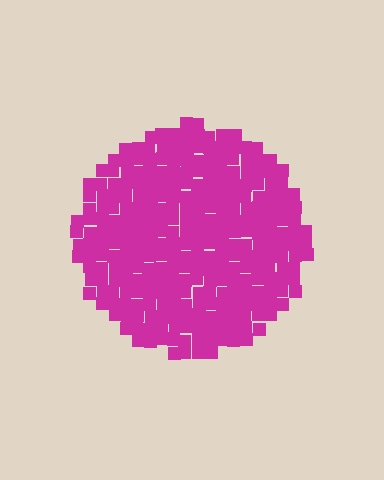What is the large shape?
The large shape is a circle.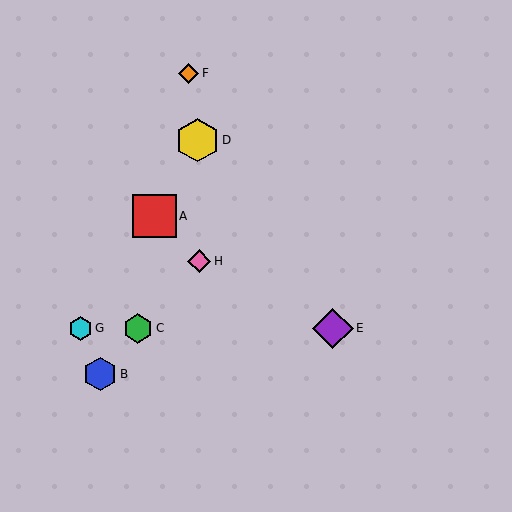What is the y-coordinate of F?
Object F is at y≈73.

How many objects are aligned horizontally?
3 objects (C, E, G) are aligned horizontally.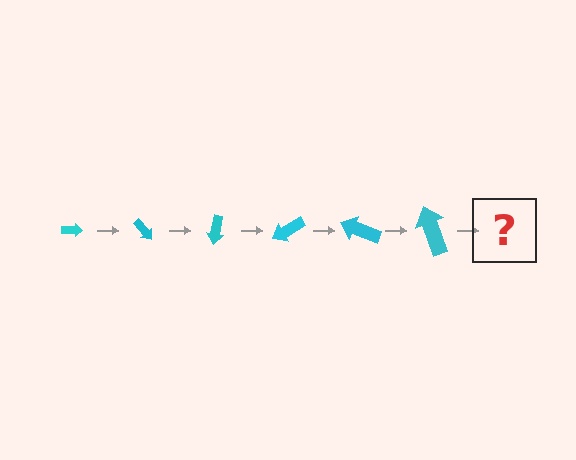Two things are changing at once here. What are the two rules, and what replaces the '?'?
The two rules are that the arrow grows larger each step and it rotates 50 degrees each step. The '?' should be an arrow, larger than the previous one and rotated 300 degrees from the start.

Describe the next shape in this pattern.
It should be an arrow, larger than the previous one and rotated 300 degrees from the start.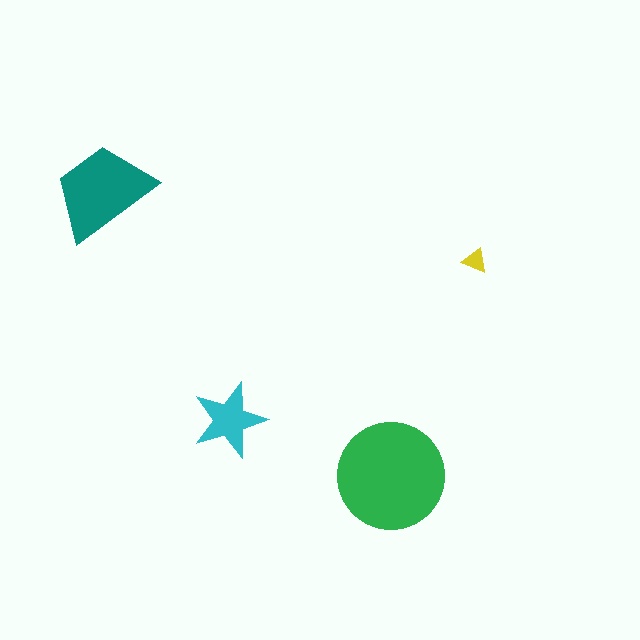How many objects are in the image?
There are 4 objects in the image.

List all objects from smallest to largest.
The yellow triangle, the cyan star, the teal trapezoid, the green circle.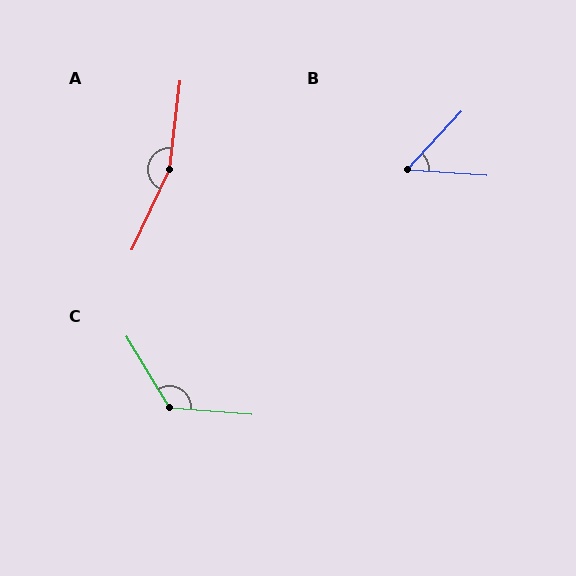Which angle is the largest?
A, at approximately 162 degrees.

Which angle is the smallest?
B, at approximately 51 degrees.